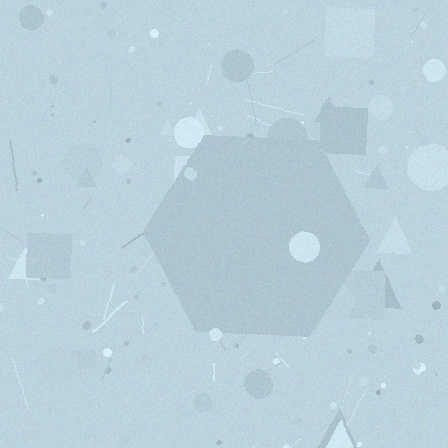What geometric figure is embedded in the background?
A hexagon is embedded in the background.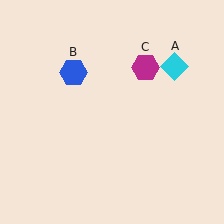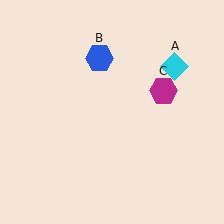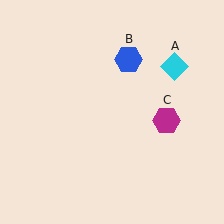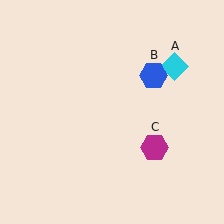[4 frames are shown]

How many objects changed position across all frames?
2 objects changed position: blue hexagon (object B), magenta hexagon (object C).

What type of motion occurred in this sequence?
The blue hexagon (object B), magenta hexagon (object C) rotated clockwise around the center of the scene.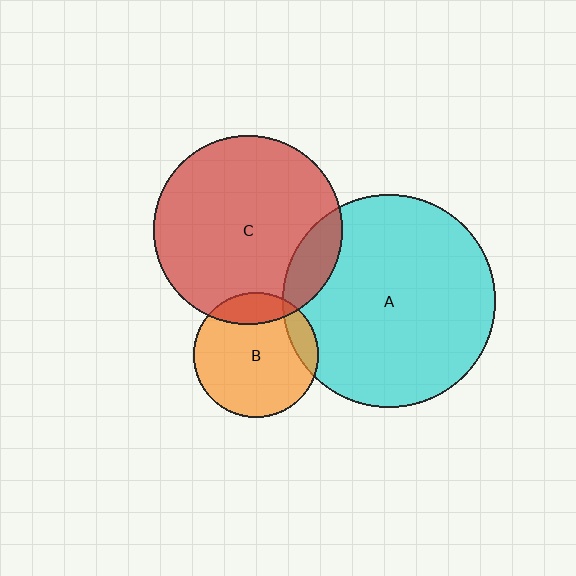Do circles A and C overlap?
Yes.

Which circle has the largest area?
Circle A (cyan).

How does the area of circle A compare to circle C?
Approximately 1.3 times.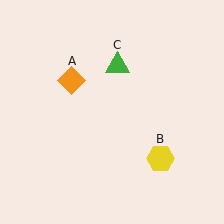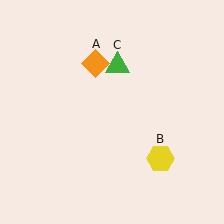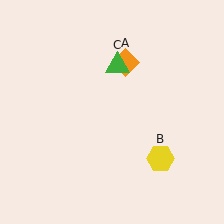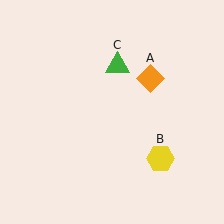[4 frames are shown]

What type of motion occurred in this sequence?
The orange diamond (object A) rotated clockwise around the center of the scene.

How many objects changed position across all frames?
1 object changed position: orange diamond (object A).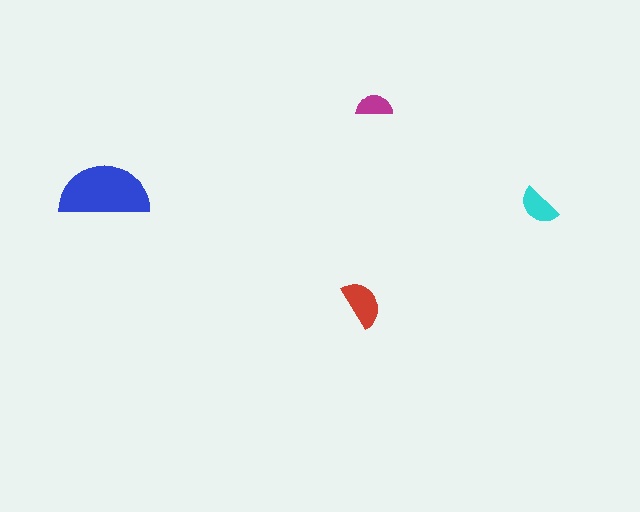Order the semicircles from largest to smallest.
the blue one, the red one, the cyan one, the magenta one.